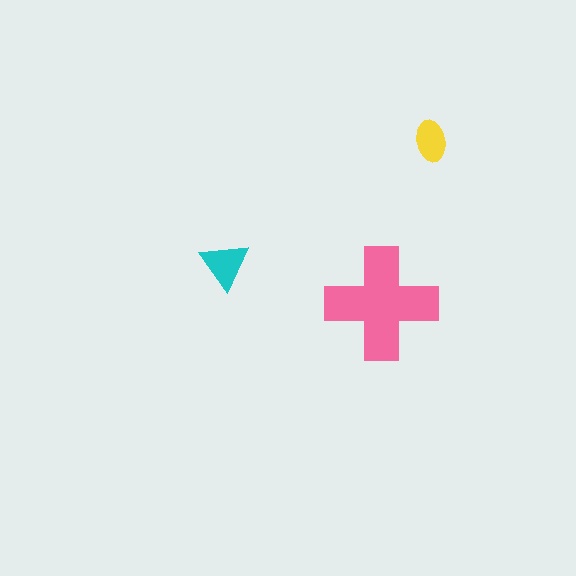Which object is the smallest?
The yellow ellipse.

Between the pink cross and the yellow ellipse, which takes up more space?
The pink cross.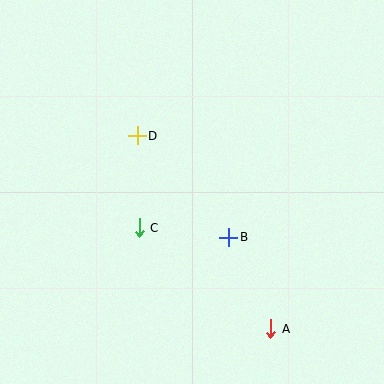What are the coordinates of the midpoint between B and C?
The midpoint between B and C is at (184, 233).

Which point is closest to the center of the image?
Point B at (229, 237) is closest to the center.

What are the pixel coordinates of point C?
Point C is at (139, 228).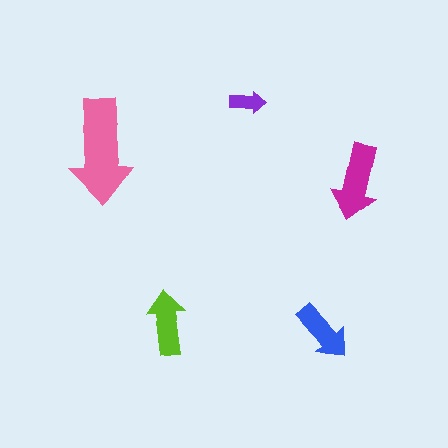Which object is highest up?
The purple arrow is topmost.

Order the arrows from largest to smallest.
the pink one, the magenta one, the lime one, the blue one, the purple one.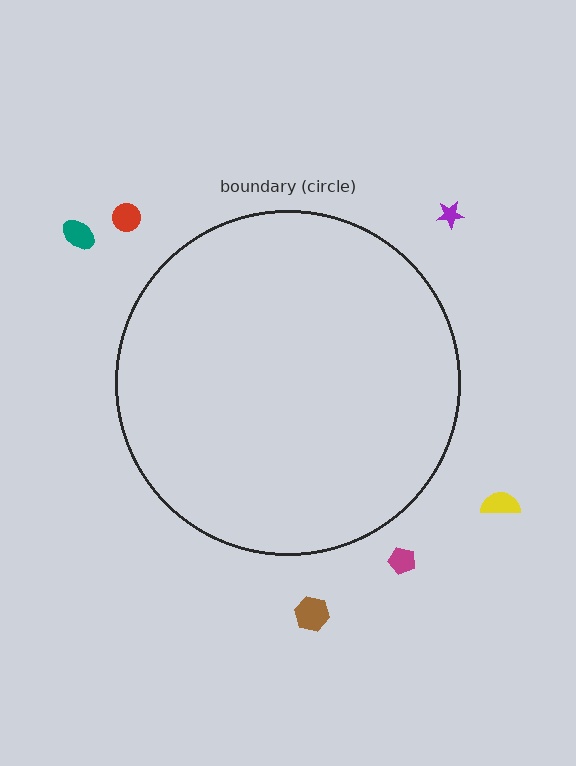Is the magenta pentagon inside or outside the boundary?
Outside.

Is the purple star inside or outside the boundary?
Outside.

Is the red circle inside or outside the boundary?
Outside.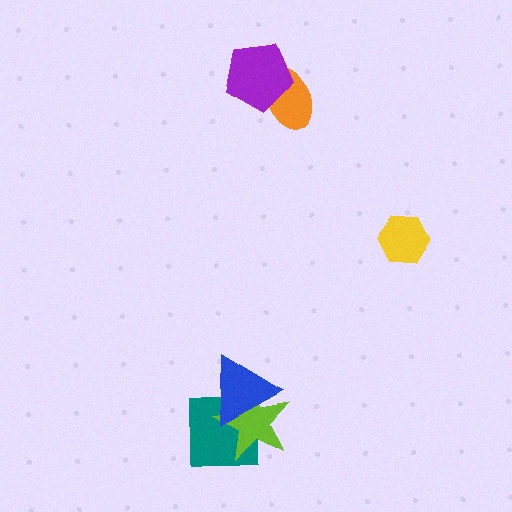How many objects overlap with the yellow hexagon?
0 objects overlap with the yellow hexagon.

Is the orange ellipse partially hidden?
Yes, it is partially covered by another shape.